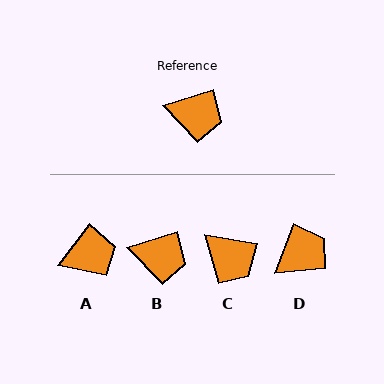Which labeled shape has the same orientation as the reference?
B.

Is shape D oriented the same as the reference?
No, it is off by about 51 degrees.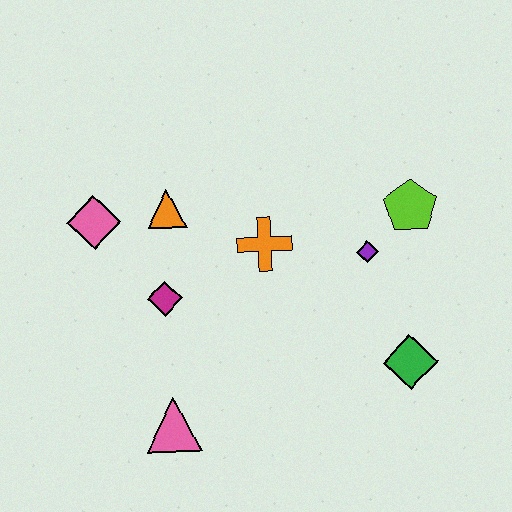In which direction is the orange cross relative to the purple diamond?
The orange cross is to the left of the purple diamond.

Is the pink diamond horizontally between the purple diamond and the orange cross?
No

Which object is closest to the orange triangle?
The pink diamond is closest to the orange triangle.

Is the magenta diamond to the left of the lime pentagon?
Yes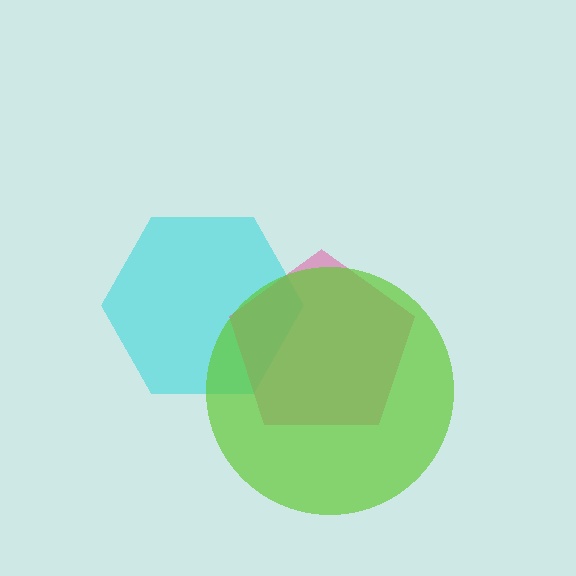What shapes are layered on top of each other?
The layered shapes are: a cyan hexagon, a pink pentagon, a lime circle.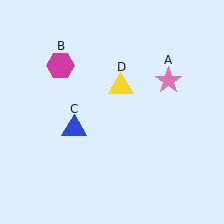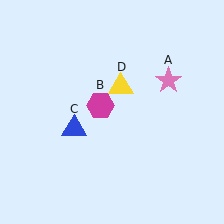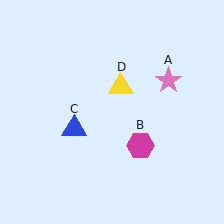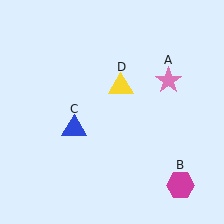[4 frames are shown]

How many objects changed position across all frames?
1 object changed position: magenta hexagon (object B).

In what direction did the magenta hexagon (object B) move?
The magenta hexagon (object B) moved down and to the right.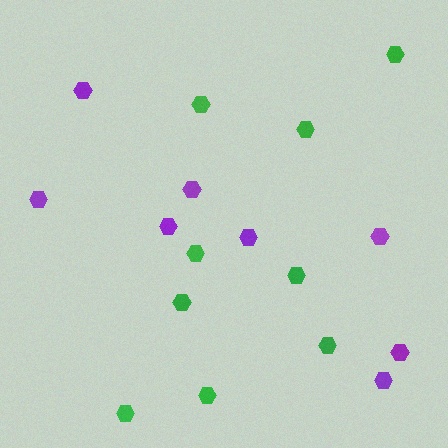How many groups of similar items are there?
There are 2 groups: one group of purple hexagons (8) and one group of green hexagons (9).